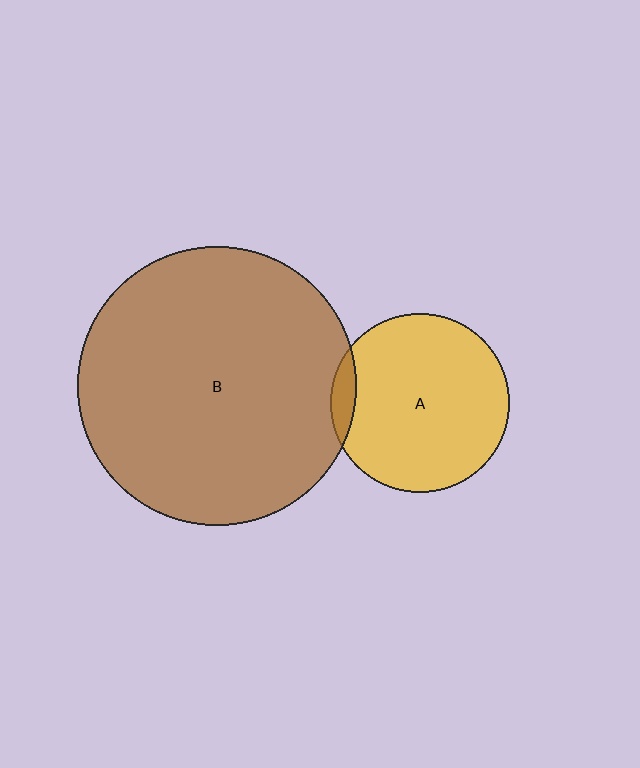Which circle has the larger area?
Circle B (brown).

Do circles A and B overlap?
Yes.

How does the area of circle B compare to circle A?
Approximately 2.4 times.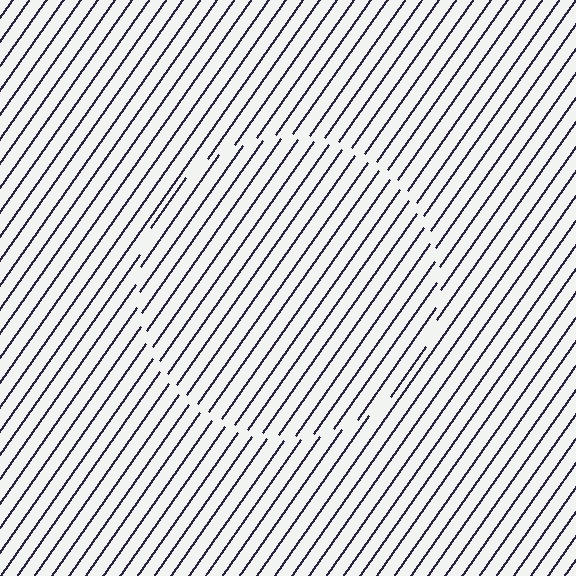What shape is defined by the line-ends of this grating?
An illusory circle. The interior of the shape contains the same grating, shifted by half a period — the contour is defined by the phase discontinuity where line-ends from the inner and outer gratings abut.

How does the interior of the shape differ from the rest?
The interior of the shape contains the same grating, shifted by half a period — the contour is defined by the phase discontinuity where line-ends from the inner and outer gratings abut.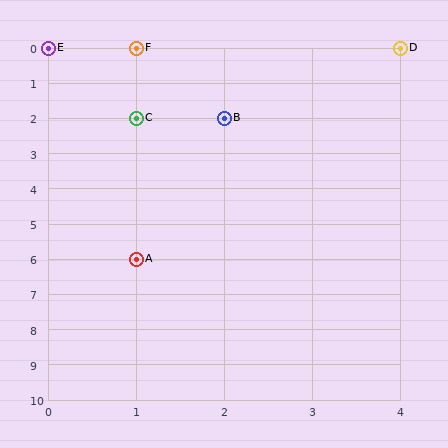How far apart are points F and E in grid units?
Points F and E are 1 column apart.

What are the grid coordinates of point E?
Point E is at grid coordinates (0, 0).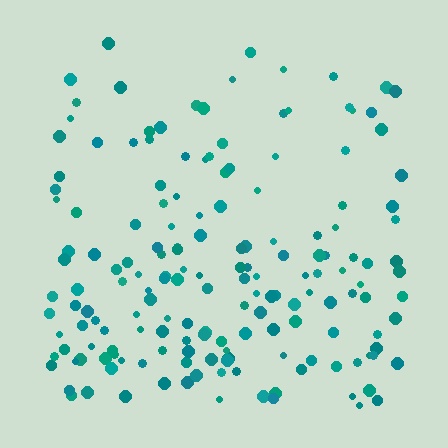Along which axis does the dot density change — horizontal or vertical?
Vertical.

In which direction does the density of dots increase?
From top to bottom, with the bottom side densest.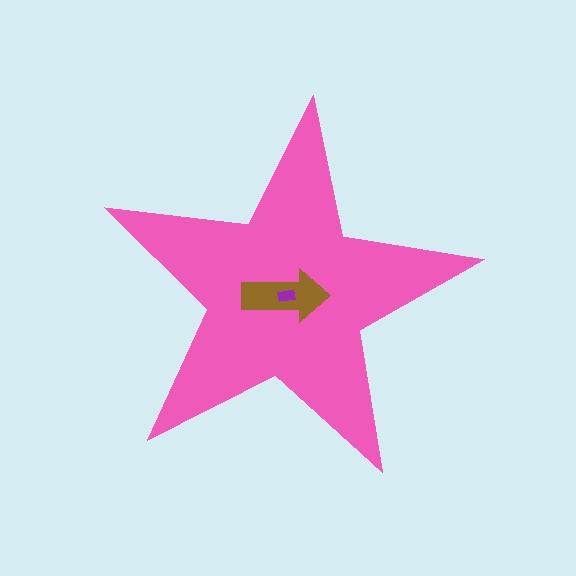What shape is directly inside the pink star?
The brown arrow.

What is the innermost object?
The purple rectangle.